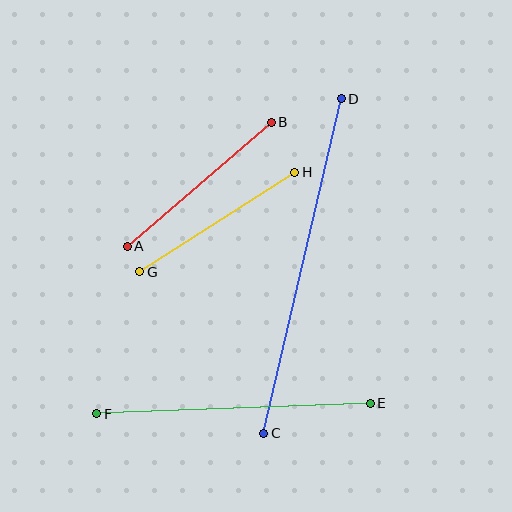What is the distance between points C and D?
The distance is approximately 343 pixels.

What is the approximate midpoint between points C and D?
The midpoint is at approximately (302, 266) pixels.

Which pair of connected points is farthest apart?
Points C and D are farthest apart.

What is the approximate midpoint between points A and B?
The midpoint is at approximately (199, 184) pixels.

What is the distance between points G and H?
The distance is approximately 184 pixels.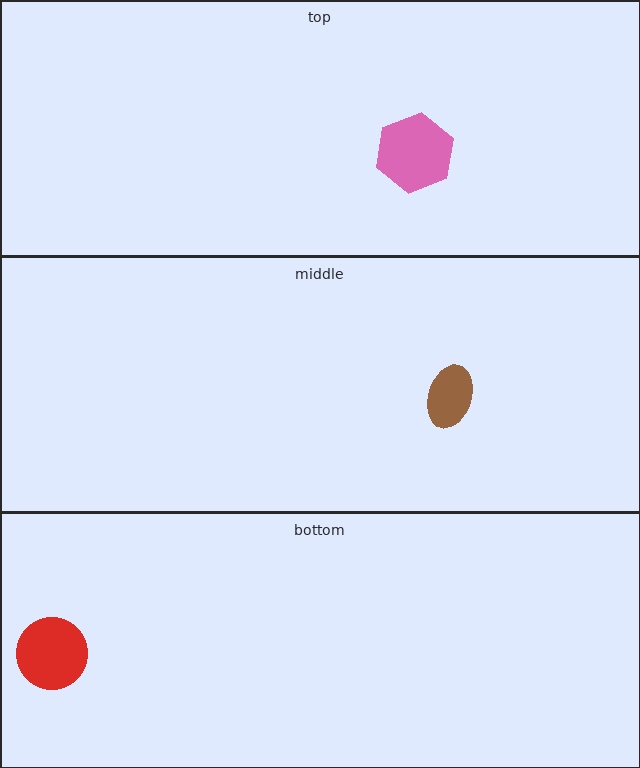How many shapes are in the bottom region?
1.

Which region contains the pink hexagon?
The top region.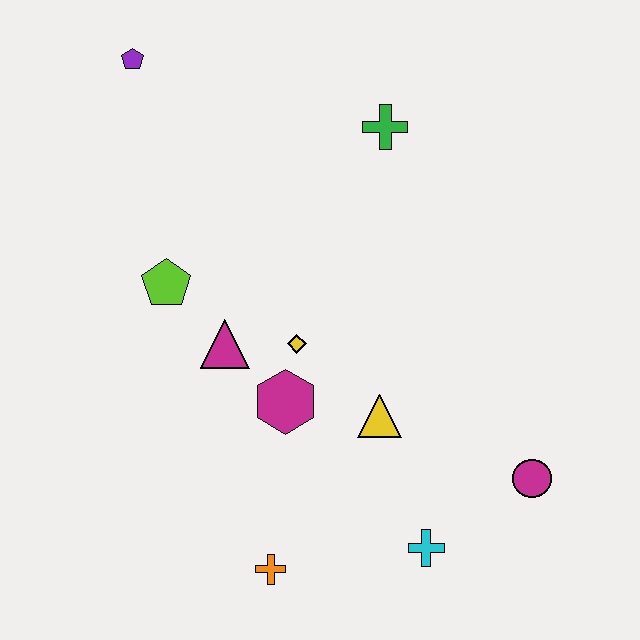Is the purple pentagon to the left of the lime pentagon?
Yes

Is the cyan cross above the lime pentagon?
No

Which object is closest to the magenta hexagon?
The yellow diamond is closest to the magenta hexagon.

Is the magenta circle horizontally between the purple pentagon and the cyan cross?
No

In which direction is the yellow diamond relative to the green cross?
The yellow diamond is below the green cross.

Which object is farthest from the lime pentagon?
The magenta circle is farthest from the lime pentagon.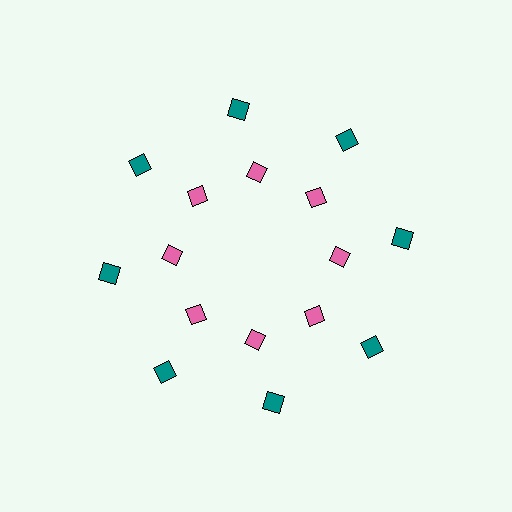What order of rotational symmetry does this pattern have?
This pattern has 8-fold rotational symmetry.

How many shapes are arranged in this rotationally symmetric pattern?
There are 16 shapes, arranged in 8 groups of 2.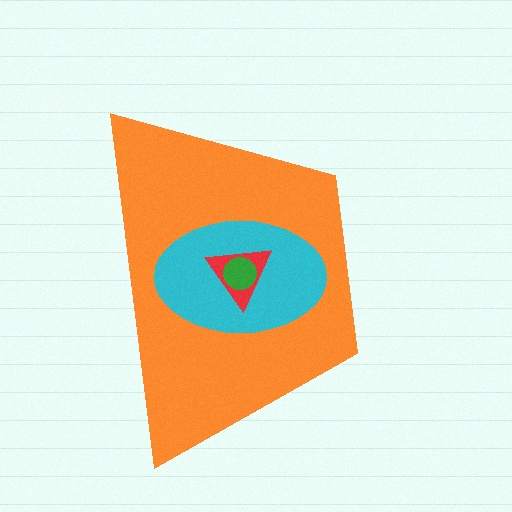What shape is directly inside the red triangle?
The green circle.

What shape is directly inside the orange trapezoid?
The cyan ellipse.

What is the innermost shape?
The green circle.